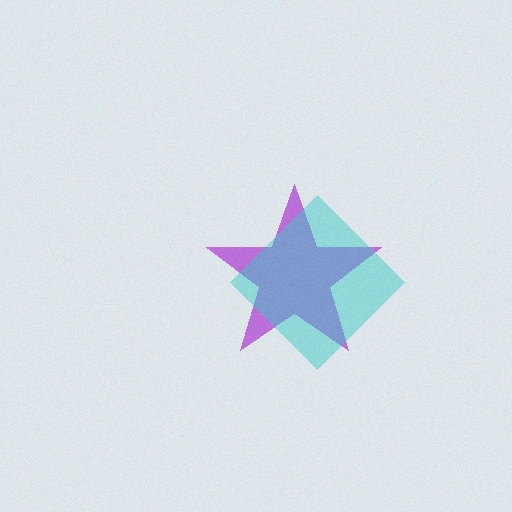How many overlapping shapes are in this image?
There are 2 overlapping shapes in the image.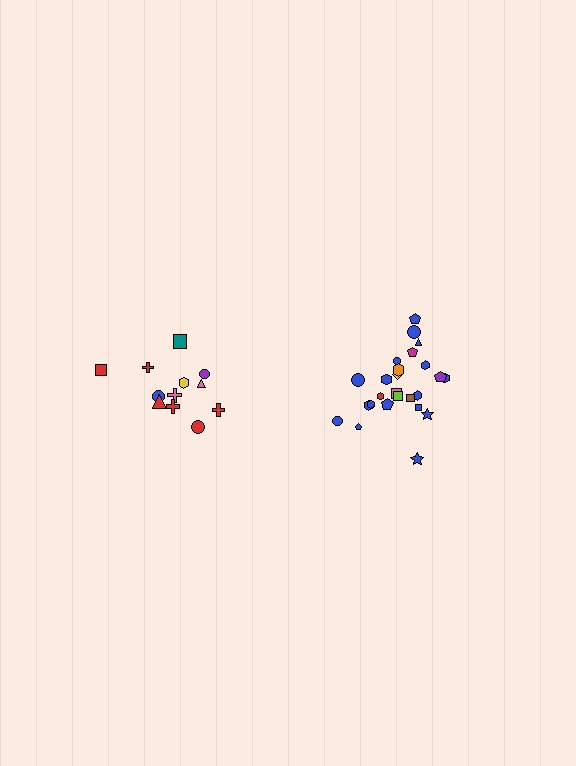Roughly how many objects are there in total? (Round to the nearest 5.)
Roughly 35 objects in total.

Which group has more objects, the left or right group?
The right group.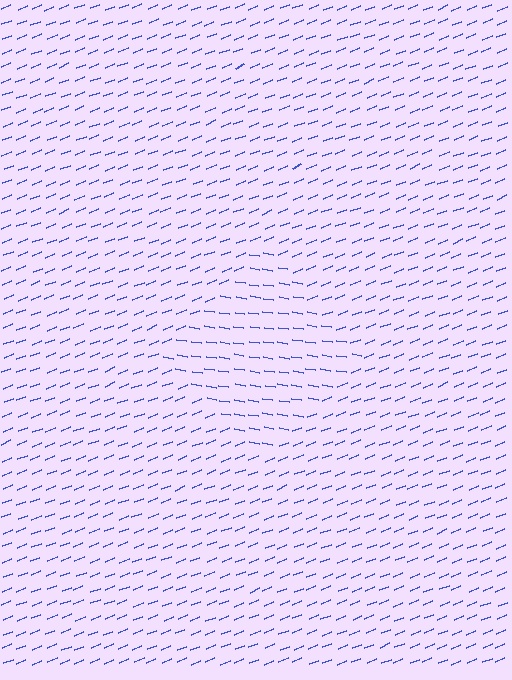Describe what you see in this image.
The image is filled with small blue line segments. A diamond region in the image has lines oriented differently from the surrounding lines, creating a visible texture boundary.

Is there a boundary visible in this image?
Yes, there is a texture boundary formed by a change in line orientation.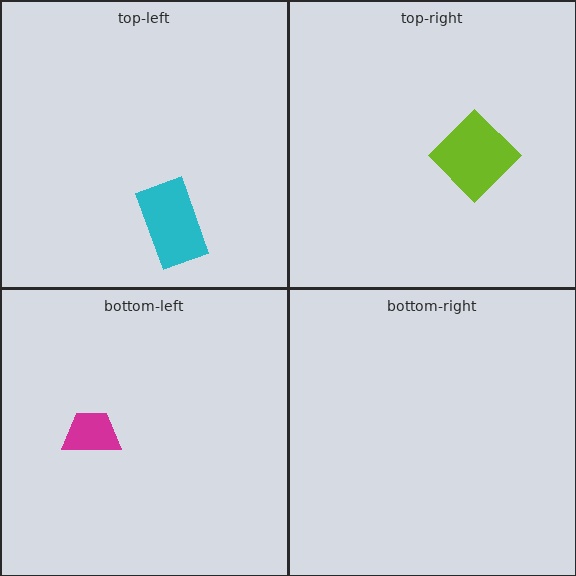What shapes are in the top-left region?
The cyan rectangle.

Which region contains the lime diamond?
The top-right region.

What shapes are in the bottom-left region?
The magenta trapezoid.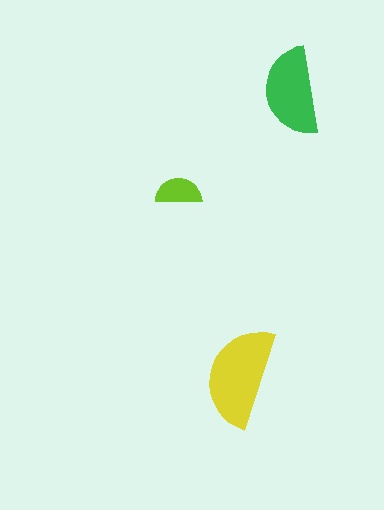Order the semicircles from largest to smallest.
the yellow one, the green one, the lime one.